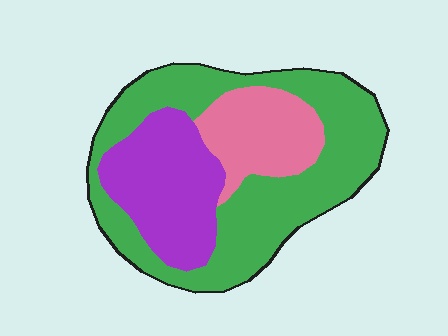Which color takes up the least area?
Pink, at roughly 20%.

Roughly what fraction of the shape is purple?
Purple takes up about one quarter (1/4) of the shape.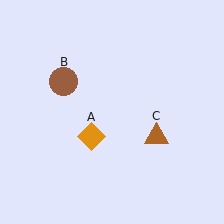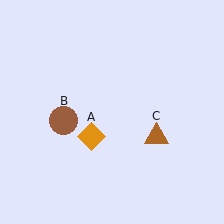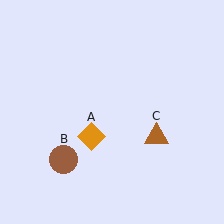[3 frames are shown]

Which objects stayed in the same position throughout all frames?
Orange diamond (object A) and brown triangle (object C) remained stationary.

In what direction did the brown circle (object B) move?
The brown circle (object B) moved down.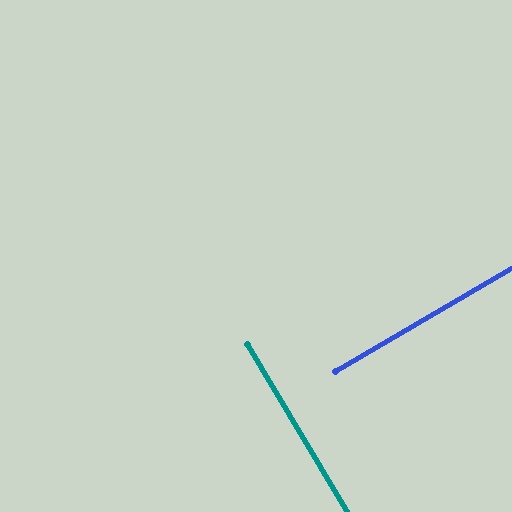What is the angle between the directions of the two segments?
Approximately 89 degrees.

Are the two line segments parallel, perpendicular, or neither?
Perpendicular — they meet at approximately 89°.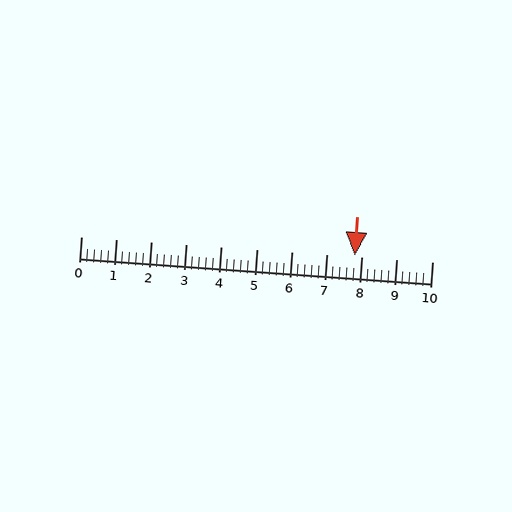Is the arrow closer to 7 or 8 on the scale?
The arrow is closer to 8.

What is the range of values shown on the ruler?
The ruler shows values from 0 to 10.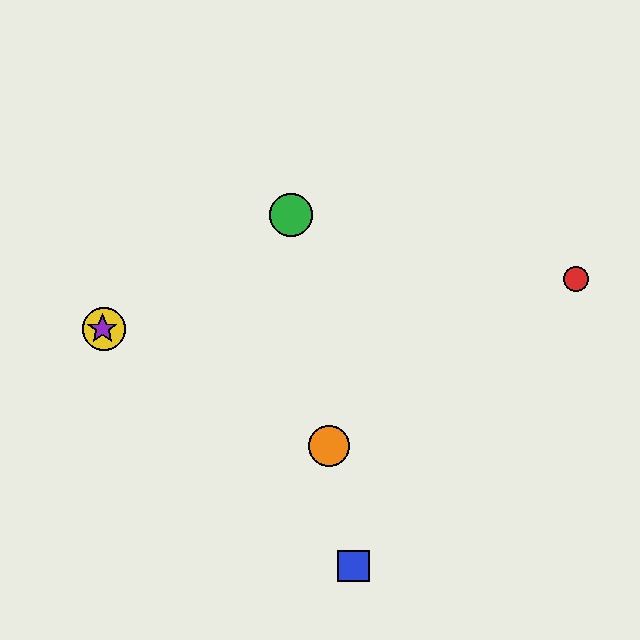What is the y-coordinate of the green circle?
The green circle is at y≈215.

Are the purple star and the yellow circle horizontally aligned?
Yes, both are at y≈329.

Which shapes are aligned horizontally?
The yellow circle, the purple star are aligned horizontally.